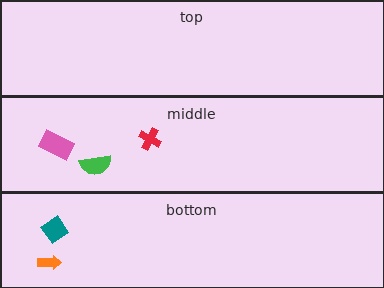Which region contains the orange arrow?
The bottom region.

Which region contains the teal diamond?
The bottom region.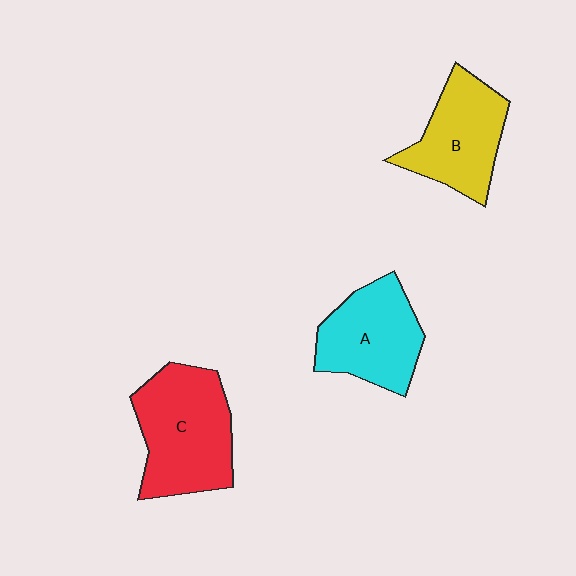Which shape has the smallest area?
Shape B (yellow).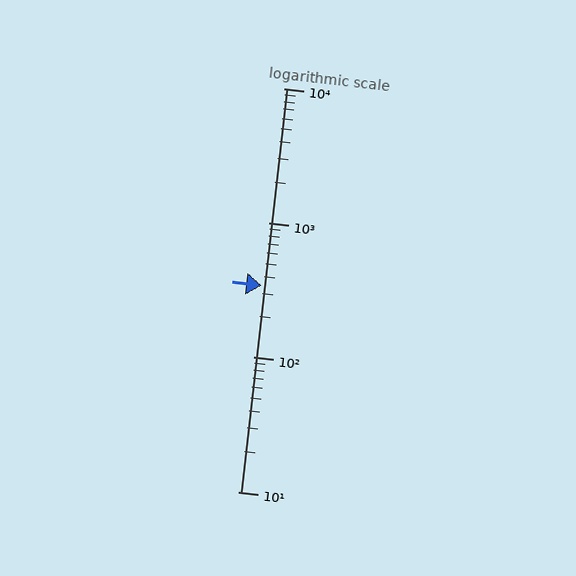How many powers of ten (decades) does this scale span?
The scale spans 3 decades, from 10 to 10000.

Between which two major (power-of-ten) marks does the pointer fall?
The pointer is between 100 and 1000.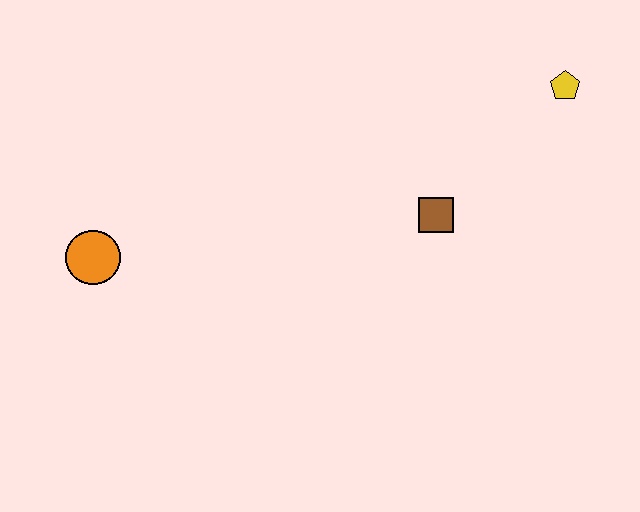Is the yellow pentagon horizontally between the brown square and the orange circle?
No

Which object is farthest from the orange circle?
The yellow pentagon is farthest from the orange circle.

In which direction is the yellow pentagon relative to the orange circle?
The yellow pentagon is to the right of the orange circle.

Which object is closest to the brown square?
The yellow pentagon is closest to the brown square.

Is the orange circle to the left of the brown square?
Yes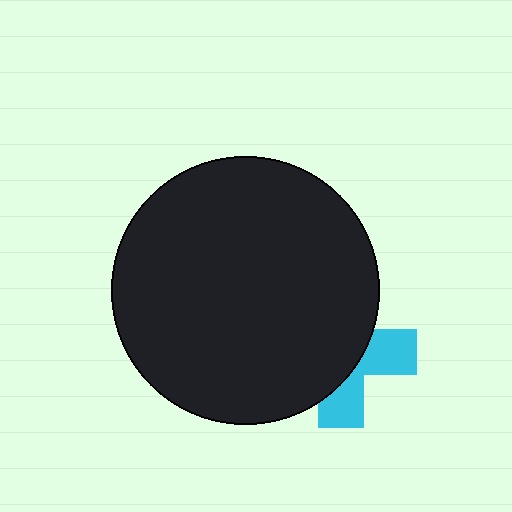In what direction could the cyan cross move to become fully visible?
The cyan cross could move right. That would shift it out from behind the black circle entirely.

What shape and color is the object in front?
The object in front is a black circle.